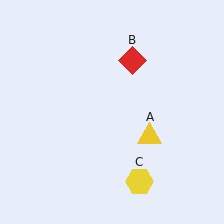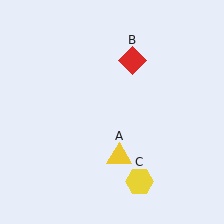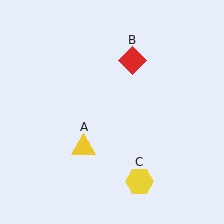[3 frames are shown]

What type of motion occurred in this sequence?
The yellow triangle (object A) rotated clockwise around the center of the scene.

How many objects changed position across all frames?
1 object changed position: yellow triangle (object A).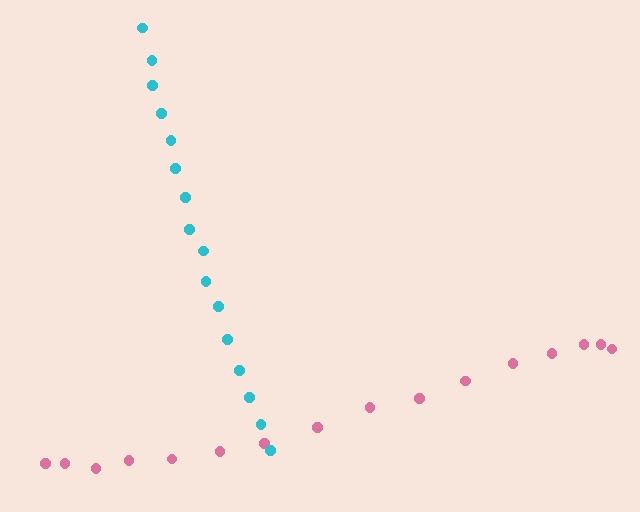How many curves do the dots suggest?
There are 2 distinct paths.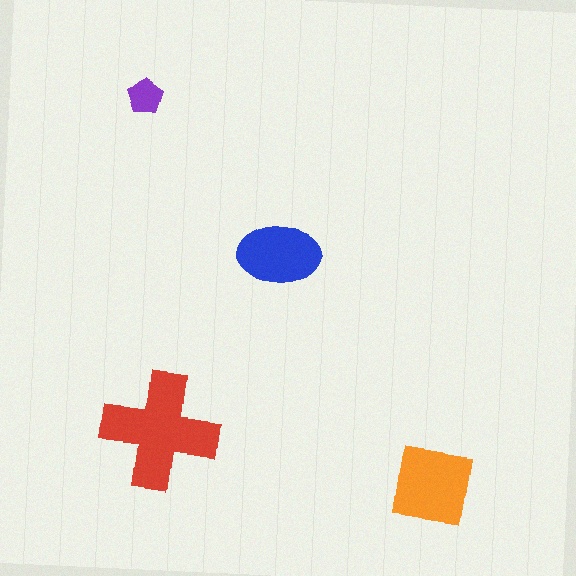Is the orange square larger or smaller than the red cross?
Smaller.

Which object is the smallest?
The purple pentagon.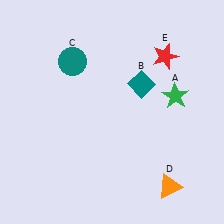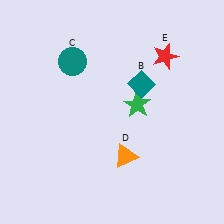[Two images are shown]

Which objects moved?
The objects that moved are: the green star (A), the orange triangle (D).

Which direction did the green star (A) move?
The green star (A) moved left.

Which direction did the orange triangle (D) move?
The orange triangle (D) moved left.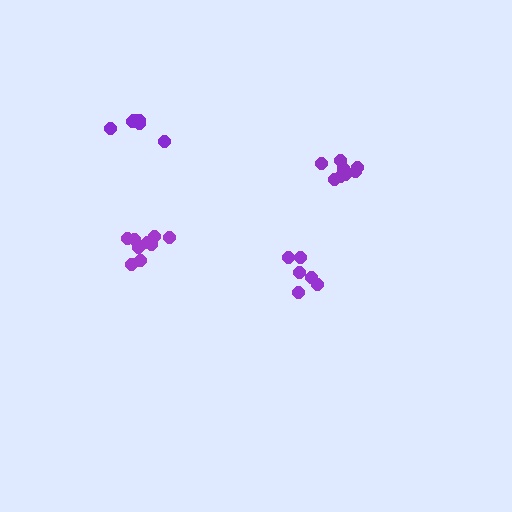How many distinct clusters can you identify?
There are 4 distinct clusters.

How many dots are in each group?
Group 1: 7 dots, Group 2: 9 dots, Group 3: 9 dots, Group 4: 6 dots (31 total).